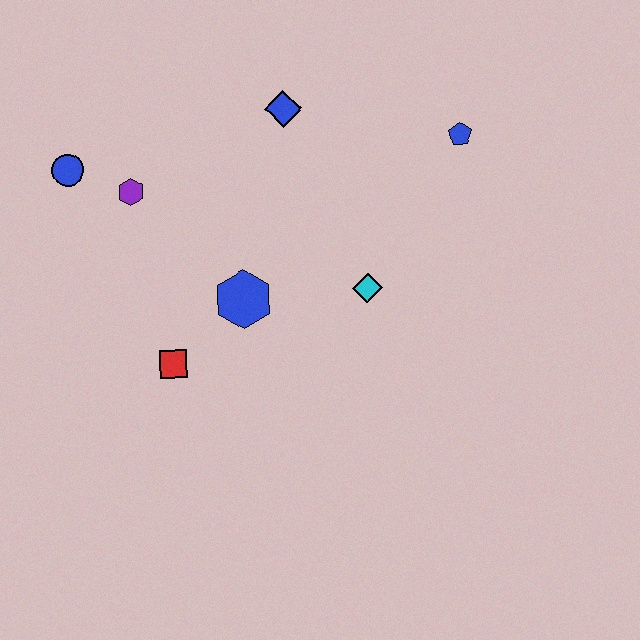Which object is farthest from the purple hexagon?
The blue pentagon is farthest from the purple hexagon.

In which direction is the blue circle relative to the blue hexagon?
The blue circle is to the left of the blue hexagon.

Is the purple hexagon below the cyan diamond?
No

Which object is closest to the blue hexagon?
The red square is closest to the blue hexagon.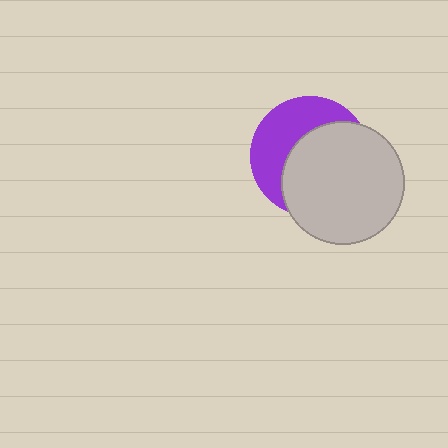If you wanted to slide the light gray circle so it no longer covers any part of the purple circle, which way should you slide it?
Slide it toward the lower-right — that is the most direct way to separate the two shapes.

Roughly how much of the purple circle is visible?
A small part of it is visible (roughly 42%).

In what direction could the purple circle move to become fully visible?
The purple circle could move toward the upper-left. That would shift it out from behind the light gray circle entirely.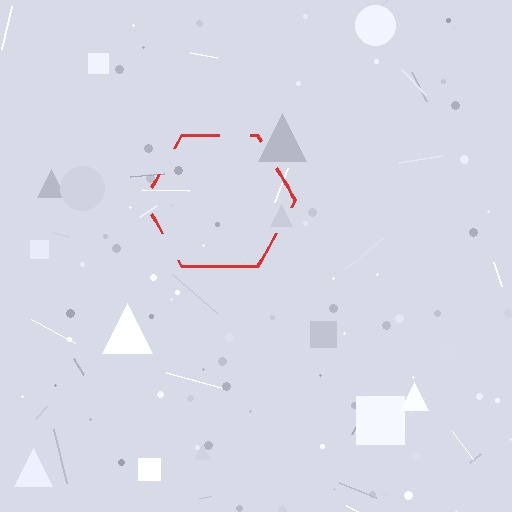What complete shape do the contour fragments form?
The contour fragments form a hexagon.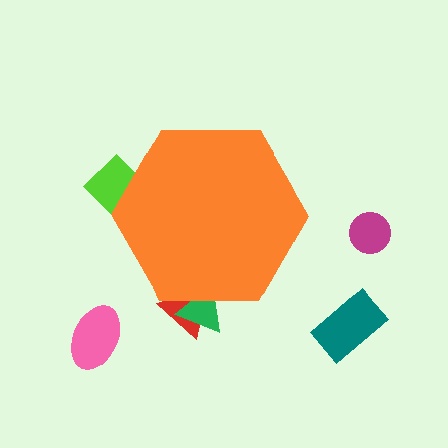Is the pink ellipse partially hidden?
No, the pink ellipse is fully visible.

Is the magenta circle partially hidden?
No, the magenta circle is fully visible.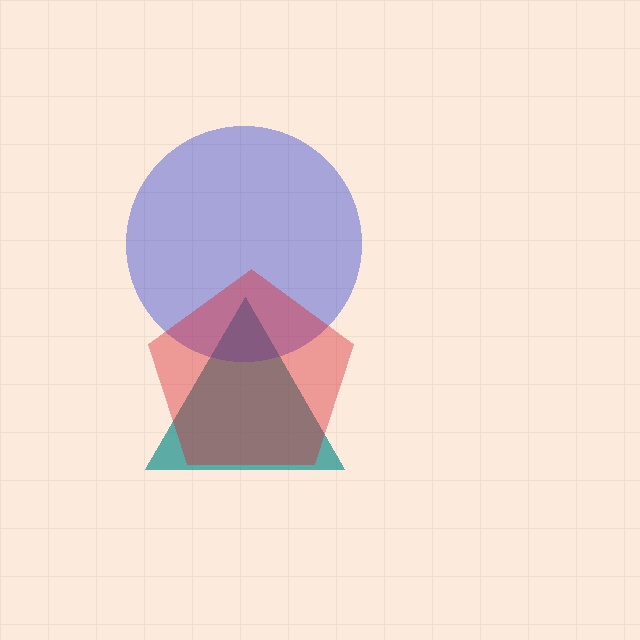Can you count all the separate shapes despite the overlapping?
Yes, there are 3 separate shapes.